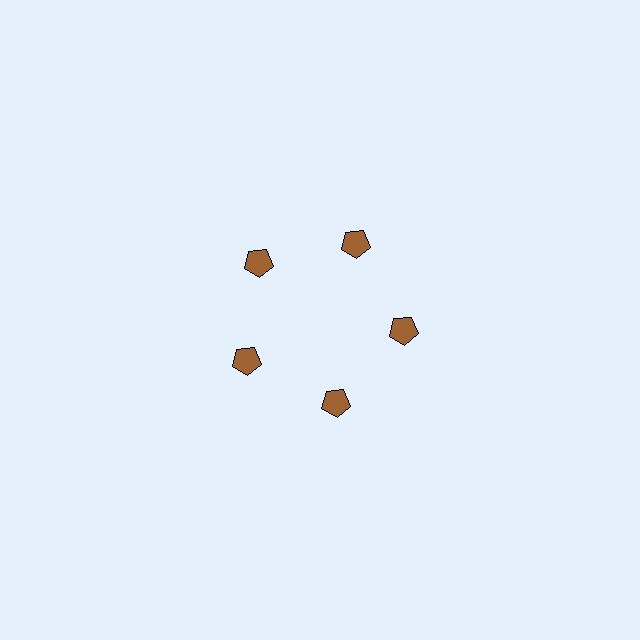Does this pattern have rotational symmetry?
Yes, this pattern has 5-fold rotational symmetry. It looks the same after rotating 72 degrees around the center.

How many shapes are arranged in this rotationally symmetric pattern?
There are 5 shapes, arranged in 5 groups of 1.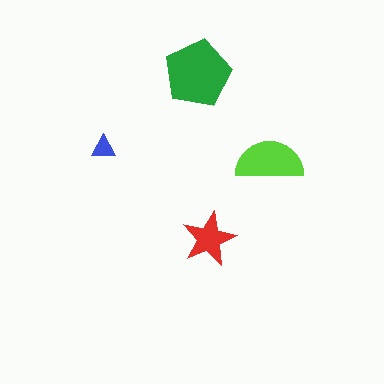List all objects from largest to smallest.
The green pentagon, the lime semicircle, the red star, the blue triangle.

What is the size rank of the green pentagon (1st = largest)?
1st.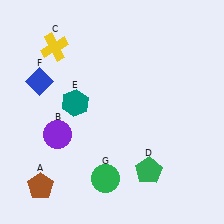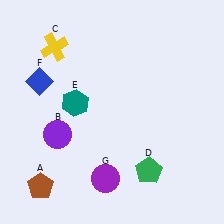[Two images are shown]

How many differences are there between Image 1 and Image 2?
There is 1 difference between the two images.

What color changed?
The circle (G) changed from green in Image 1 to purple in Image 2.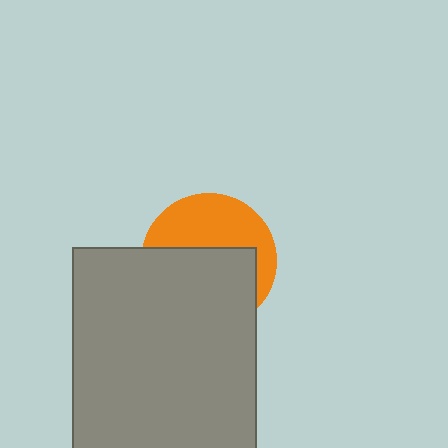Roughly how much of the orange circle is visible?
A small part of it is visible (roughly 44%).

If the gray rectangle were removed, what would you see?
You would see the complete orange circle.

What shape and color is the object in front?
The object in front is a gray rectangle.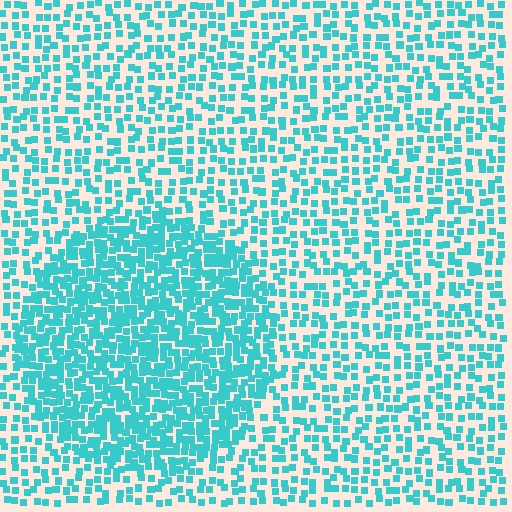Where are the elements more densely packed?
The elements are more densely packed inside the circle boundary.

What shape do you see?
I see a circle.